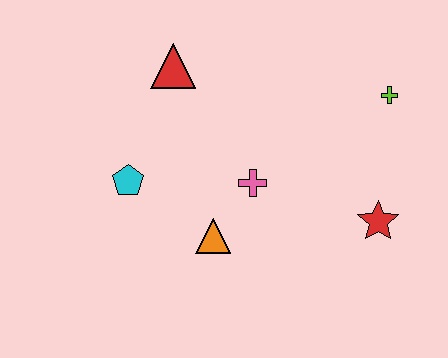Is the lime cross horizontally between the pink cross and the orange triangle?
No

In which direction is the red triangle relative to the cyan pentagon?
The red triangle is above the cyan pentagon.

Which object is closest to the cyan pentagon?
The orange triangle is closest to the cyan pentagon.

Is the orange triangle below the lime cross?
Yes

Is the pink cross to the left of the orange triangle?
No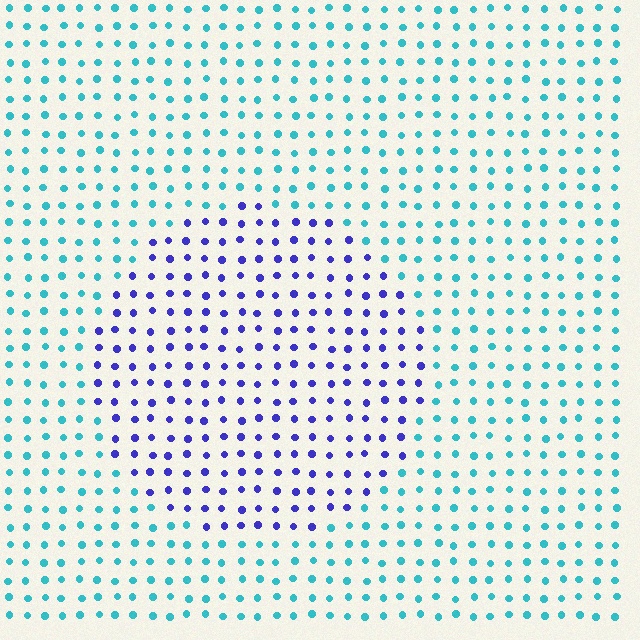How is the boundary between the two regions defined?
The boundary is defined purely by a slight shift in hue (about 61 degrees). Spacing, size, and orientation are identical on both sides.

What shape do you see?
I see a circle.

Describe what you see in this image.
The image is filled with small cyan elements in a uniform arrangement. A circle-shaped region is visible where the elements are tinted to a slightly different hue, forming a subtle color boundary.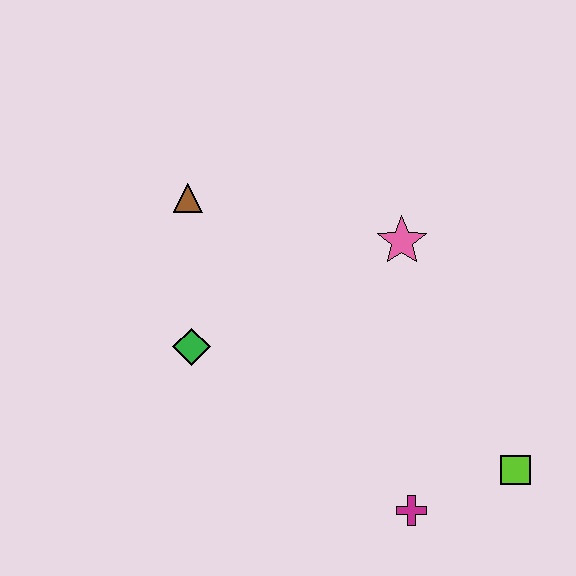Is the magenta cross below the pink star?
Yes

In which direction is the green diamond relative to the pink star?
The green diamond is to the left of the pink star.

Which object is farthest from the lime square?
The brown triangle is farthest from the lime square.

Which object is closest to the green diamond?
The brown triangle is closest to the green diamond.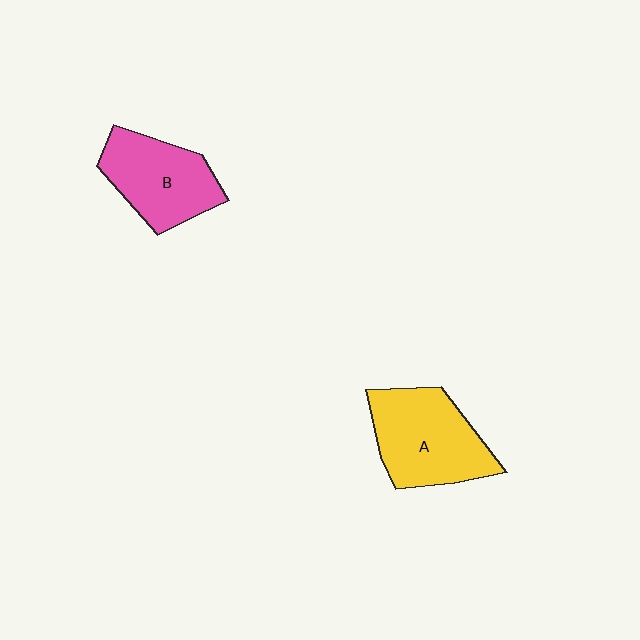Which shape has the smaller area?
Shape B (pink).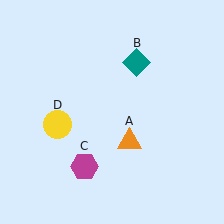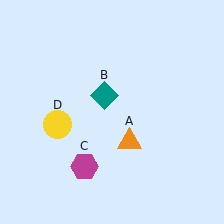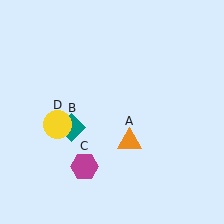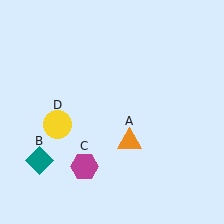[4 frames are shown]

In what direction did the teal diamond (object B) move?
The teal diamond (object B) moved down and to the left.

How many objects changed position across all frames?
1 object changed position: teal diamond (object B).